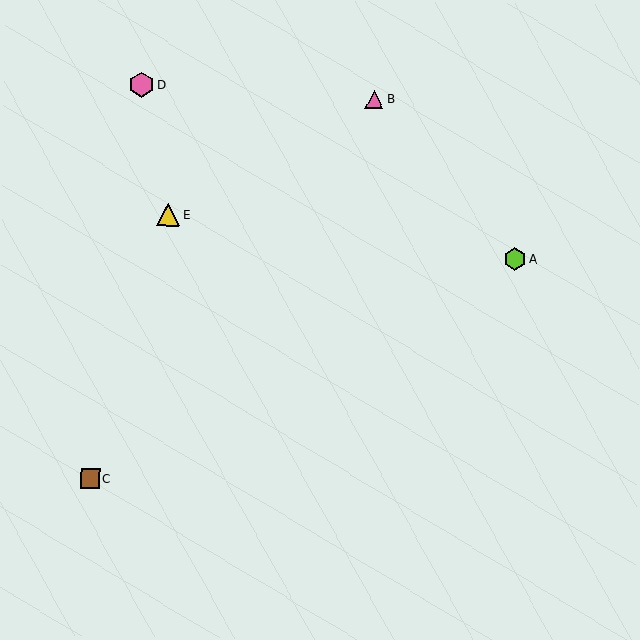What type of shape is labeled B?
Shape B is a pink triangle.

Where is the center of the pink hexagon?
The center of the pink hexagon is at (141, 85).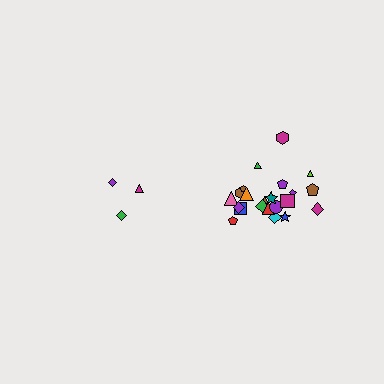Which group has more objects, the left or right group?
The right group.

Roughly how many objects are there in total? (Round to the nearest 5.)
Roughly 25 objects in total.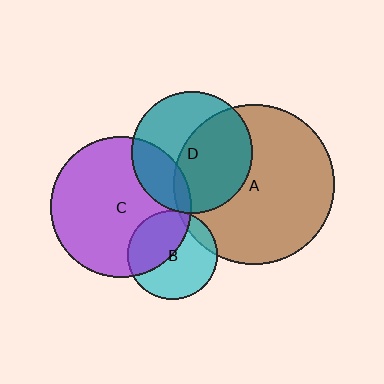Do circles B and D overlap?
Yes.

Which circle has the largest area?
Circle A (brown).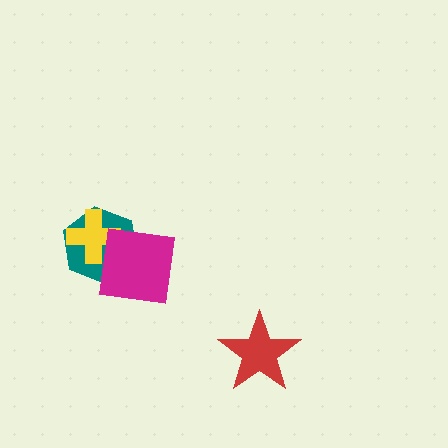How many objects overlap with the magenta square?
2 objects overlap with the magenta square.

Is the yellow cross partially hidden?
Yes, it is partially covered by another shape.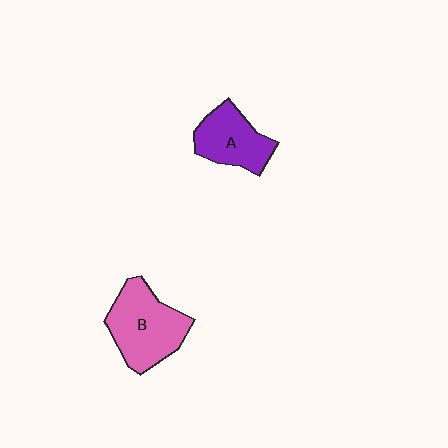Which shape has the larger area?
Shape B (pink).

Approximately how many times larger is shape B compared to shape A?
Approximately 1.4 times.